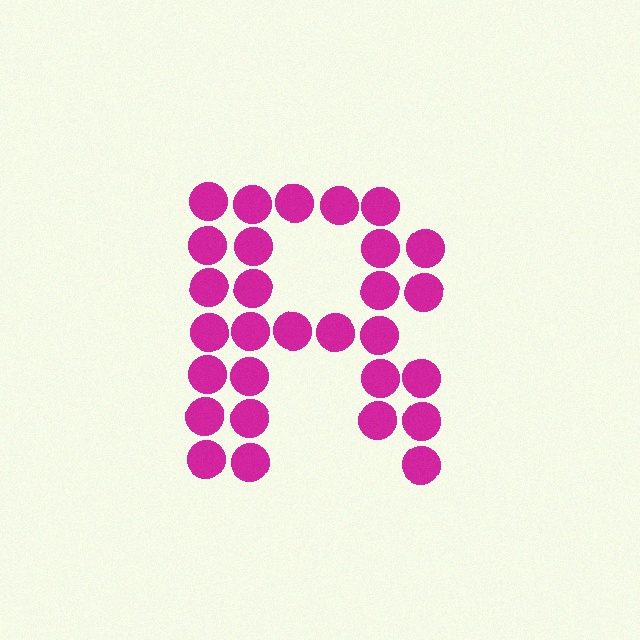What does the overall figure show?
The overall figure shows the letter R.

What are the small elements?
The small elements are circles.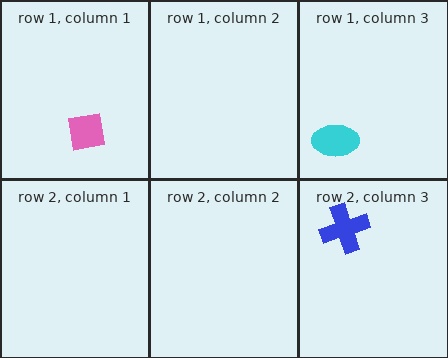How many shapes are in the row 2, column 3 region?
1.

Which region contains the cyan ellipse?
The row 1, column 3 region.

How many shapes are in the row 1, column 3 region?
1.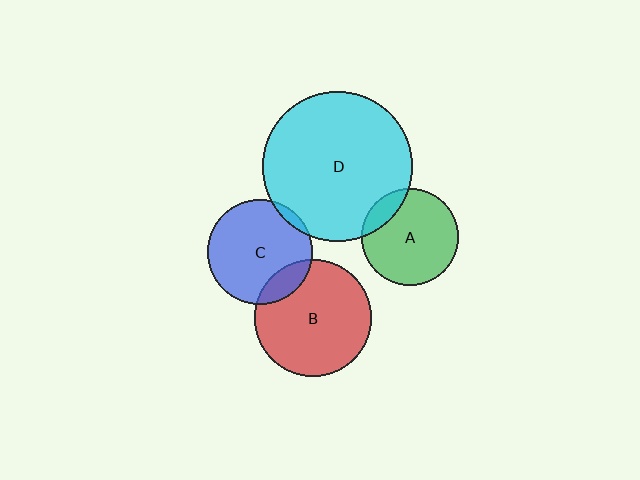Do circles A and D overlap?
Yes.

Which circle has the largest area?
Circle D (cyan).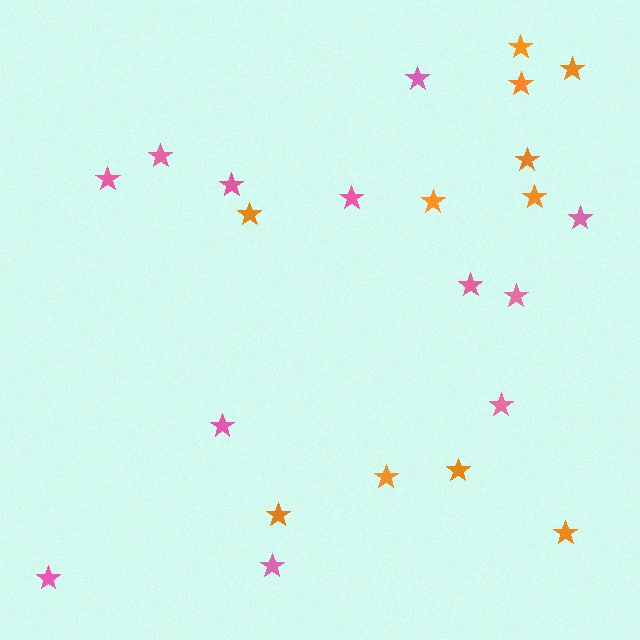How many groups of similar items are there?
There are 2 groups: one group of orange stars (11) and one group of pink stars (12).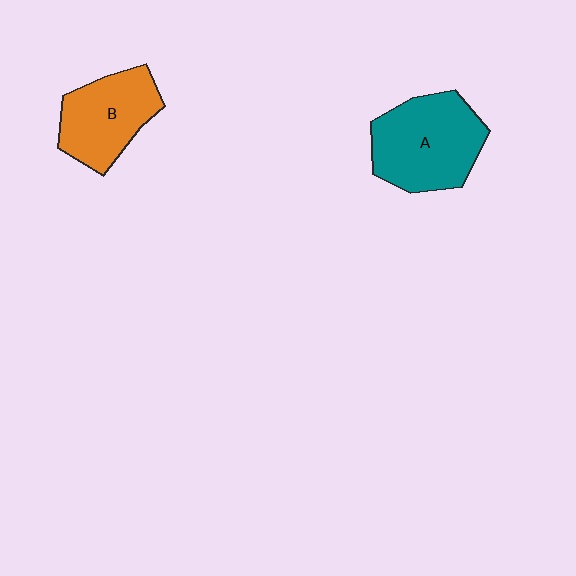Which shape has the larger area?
Shape A (teal).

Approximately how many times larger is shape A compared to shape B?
Approximately 1.3 times.